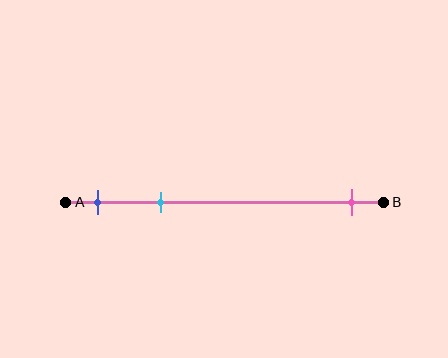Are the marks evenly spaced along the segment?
No, the marks are not evenly spaced.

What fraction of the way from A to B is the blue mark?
The blue mark is approximately 10% (0.1) of the way from A to B.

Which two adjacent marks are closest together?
The blue and cyan marks are the closest adjacent pair.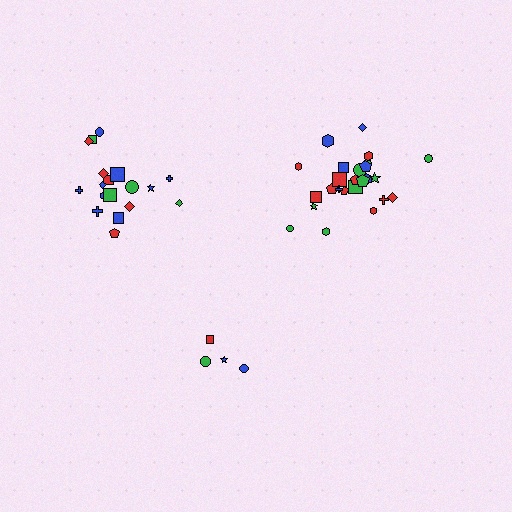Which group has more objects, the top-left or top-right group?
The top-right group.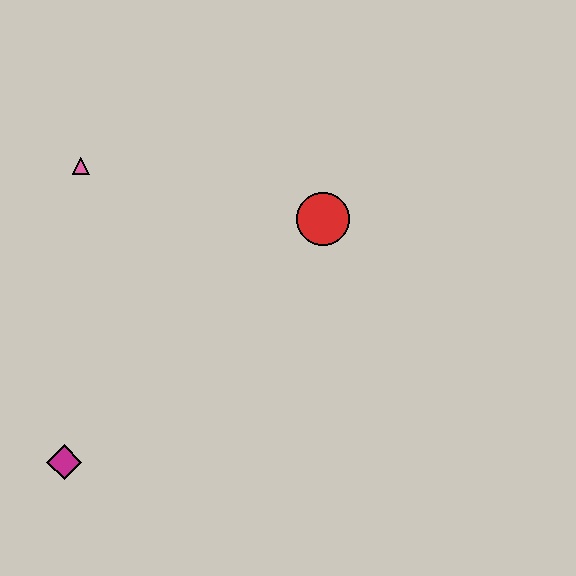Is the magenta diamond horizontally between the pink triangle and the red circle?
No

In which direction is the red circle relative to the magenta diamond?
The red circle is to the right of the magenta diamond.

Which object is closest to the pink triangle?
The red circle is closest to the pink triangle.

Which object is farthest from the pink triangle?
The magenta diamond is farthest from the pink triangle.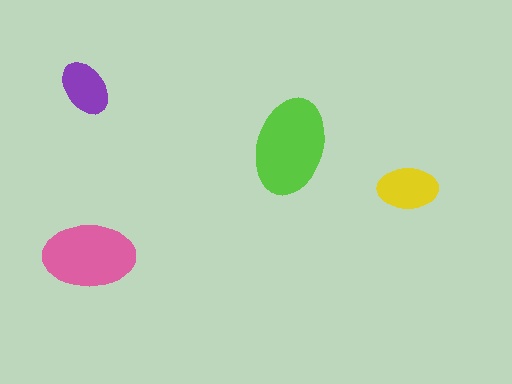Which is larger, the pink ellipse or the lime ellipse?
The lime one.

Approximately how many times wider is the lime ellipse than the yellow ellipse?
About 1.5 times wider.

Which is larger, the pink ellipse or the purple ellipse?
The pink one.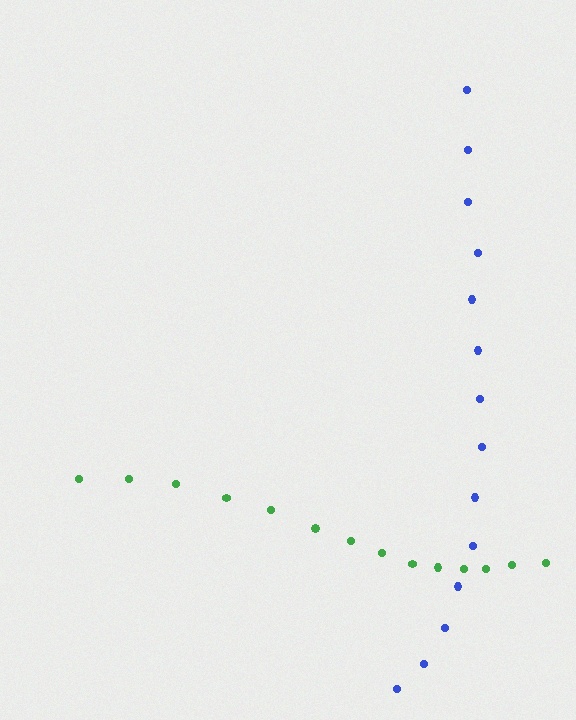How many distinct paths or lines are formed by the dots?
There are 2 distinct paths.